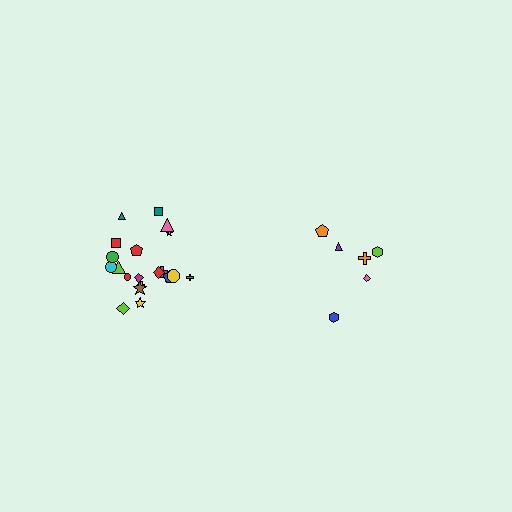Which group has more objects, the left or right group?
The left group.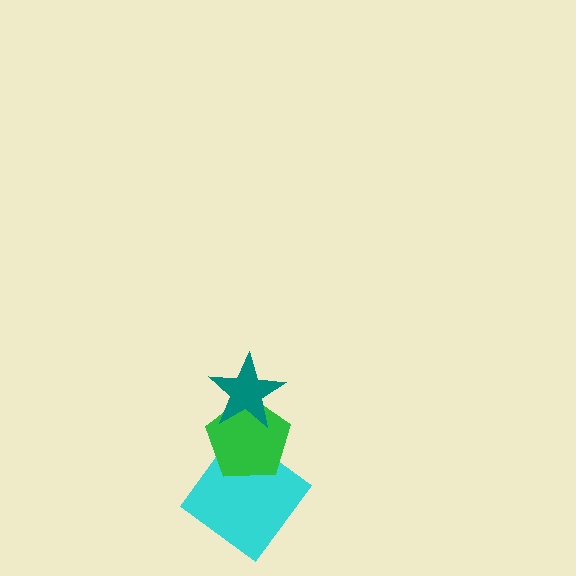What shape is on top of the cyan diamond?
The green pentagon is on top of the cyan diamond.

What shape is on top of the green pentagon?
The teal star is on top of the green pentagon.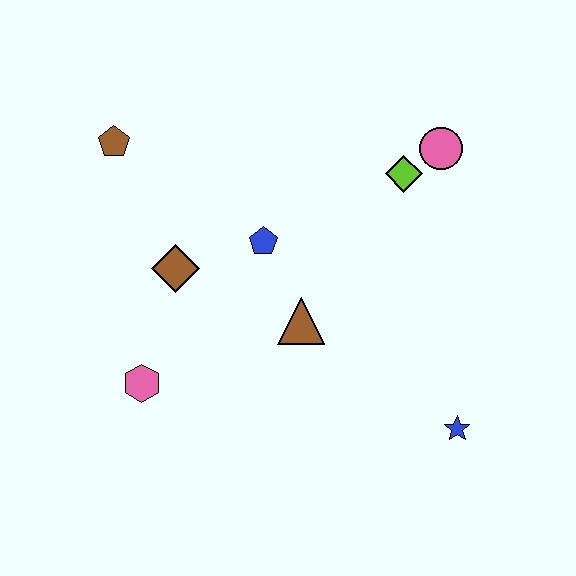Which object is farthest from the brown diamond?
The blue star is farthest from the brown diamond.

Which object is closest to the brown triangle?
The blue pentagon is closest to the brown triangle.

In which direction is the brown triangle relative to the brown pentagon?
The brown triangle is to the right of the brown pentagon.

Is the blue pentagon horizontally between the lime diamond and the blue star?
No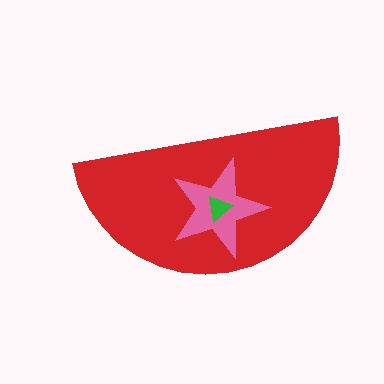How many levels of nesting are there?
3.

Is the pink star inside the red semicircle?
Yes.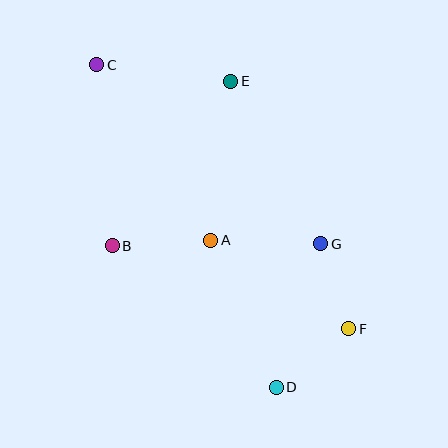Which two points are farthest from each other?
Points C and D are farthest from each other.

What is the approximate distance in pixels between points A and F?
The distance between A and F is approximately 164 pixels.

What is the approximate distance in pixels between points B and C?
The distance between B and C is approximately 182 pixels.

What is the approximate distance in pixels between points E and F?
The distance between E and F is approximately 274 pixels.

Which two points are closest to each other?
Points F and G are closest to each other.